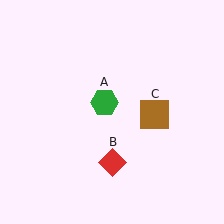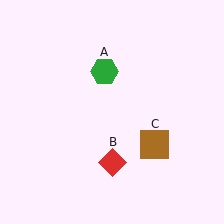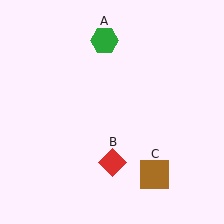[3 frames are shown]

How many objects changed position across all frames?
2 objects changed position: green hexagon (object A), brown square (object C).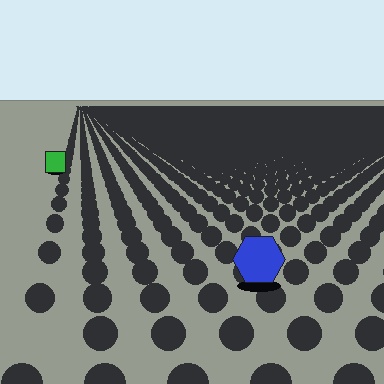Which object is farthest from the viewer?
The green square is farthest from the viewer. It appears smaller and the ground texture around it is denser.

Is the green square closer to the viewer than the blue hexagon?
No. The blue hexagon is closer — you can tell from the texture gradient: the ground texture is coarser near it.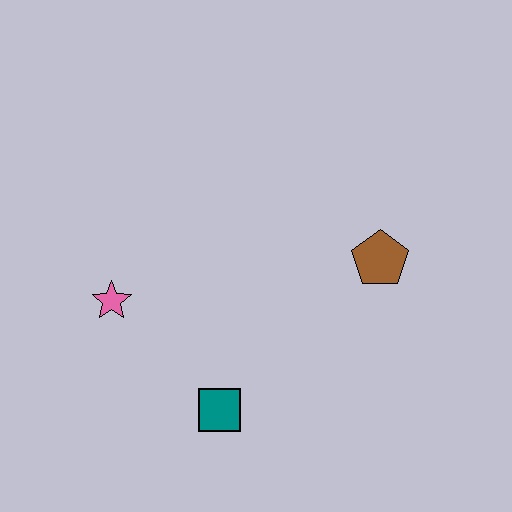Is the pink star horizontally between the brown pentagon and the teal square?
No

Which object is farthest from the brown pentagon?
The pink star is farthest from the brown pentagon.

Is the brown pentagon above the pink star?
Yes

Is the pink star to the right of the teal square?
No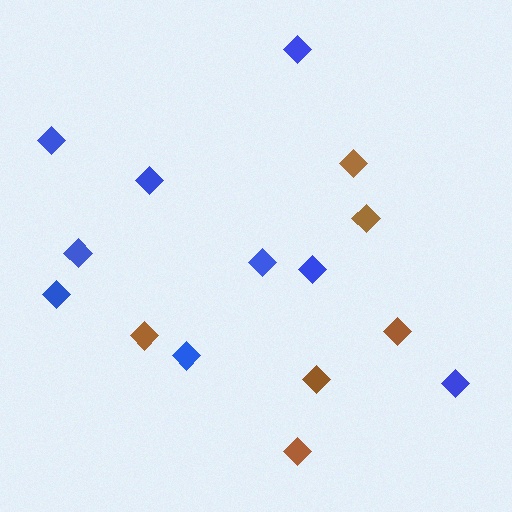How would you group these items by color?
There are 2 groups: one group of brown diamonds (6) and one group of blue diamonds (9).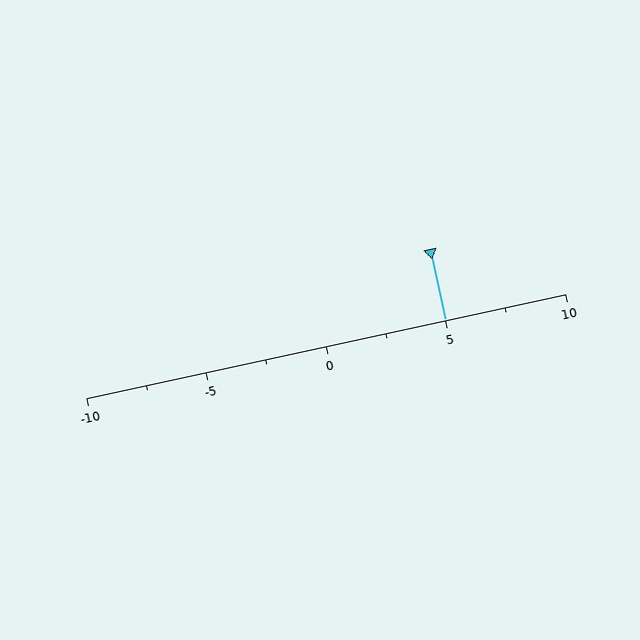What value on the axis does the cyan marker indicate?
The marker indicates approximately 5.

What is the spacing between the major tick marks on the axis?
The major ticks are spaced 5 apart.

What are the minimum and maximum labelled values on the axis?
The axis runs from -10 to 10.